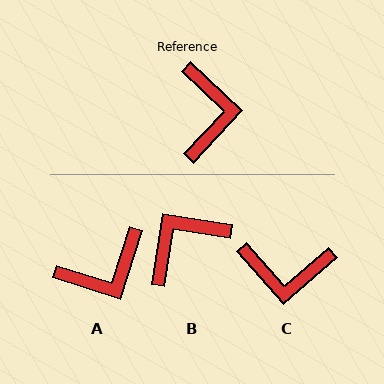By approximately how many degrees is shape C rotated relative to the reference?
Approximately 95 degrees clockwise.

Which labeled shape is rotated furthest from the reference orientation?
B, about 124 degrees away.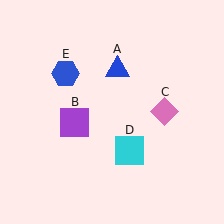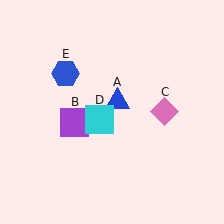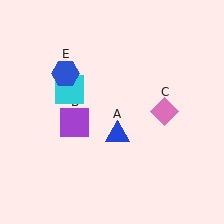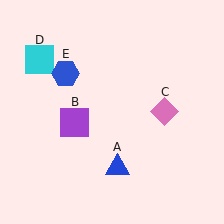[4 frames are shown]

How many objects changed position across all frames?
2 objects changed position: blue triangle (object A), cyan square (object D).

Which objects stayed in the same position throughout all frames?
Purple square (object B) and pink diamond (object C) and blue hexagon (object E) remained stationary.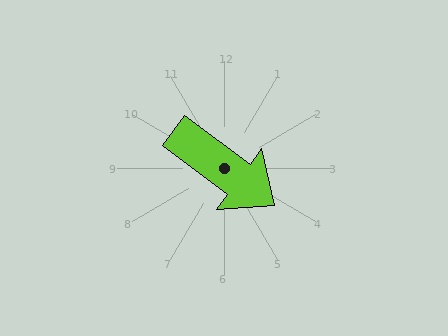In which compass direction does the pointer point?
Southeast.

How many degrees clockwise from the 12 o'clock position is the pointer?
Approximately 126 degrees.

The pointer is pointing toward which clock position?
Roughly 4 o'clock.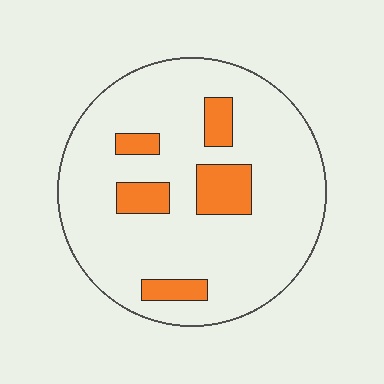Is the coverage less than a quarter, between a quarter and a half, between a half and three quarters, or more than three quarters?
Less than a quarter.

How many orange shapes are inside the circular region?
5.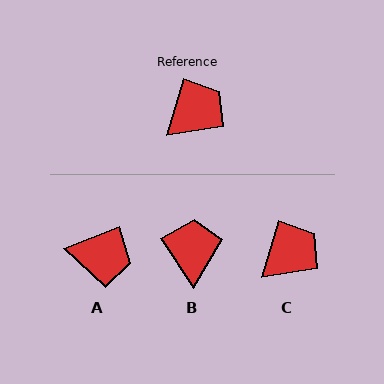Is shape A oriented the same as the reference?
No, it is off by about 52 degrees.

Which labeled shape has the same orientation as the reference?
C.